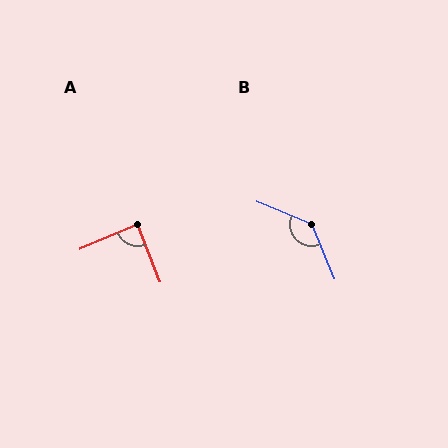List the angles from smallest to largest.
A (88°), B (135°).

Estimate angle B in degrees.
Approximately 135 degrees.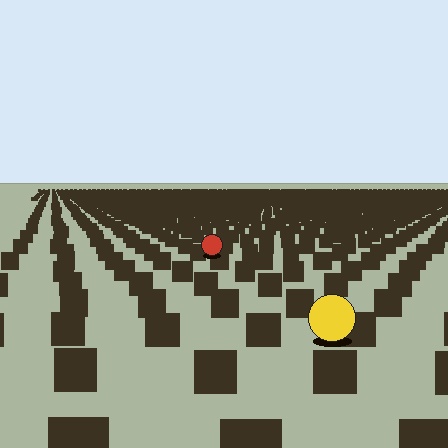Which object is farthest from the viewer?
The red circle is farthest from the viewer. It appears smaller and the ground texture around it is denser.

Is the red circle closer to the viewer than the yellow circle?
No. The yellow circle is closer — you can tell from the texture gradient: the ground texture is coarser near it.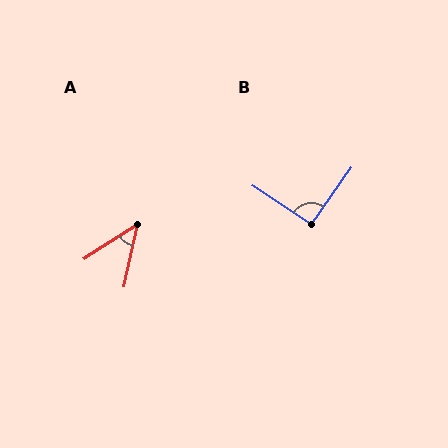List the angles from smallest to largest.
A (45°), B (92°).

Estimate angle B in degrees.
Approximately 92 degrees.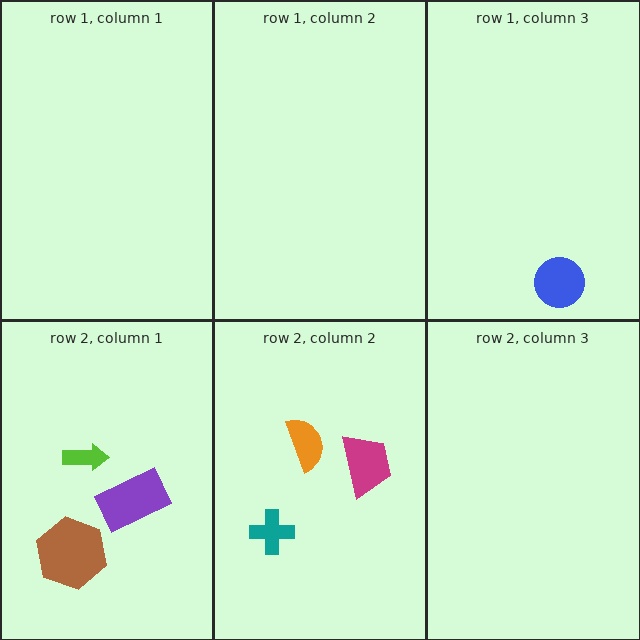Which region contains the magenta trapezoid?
The row 2, column 2 region.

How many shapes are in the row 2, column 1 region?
3.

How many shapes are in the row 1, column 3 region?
1.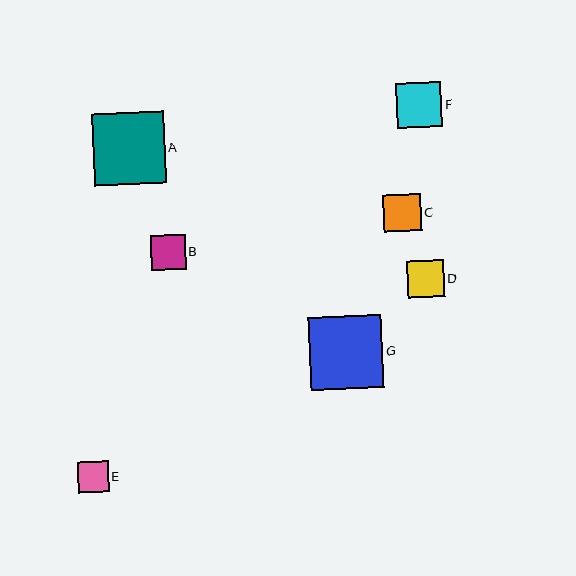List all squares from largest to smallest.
From largest to smallest: G, A, F, C, D, B, E.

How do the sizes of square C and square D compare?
Square C and square D are approximately the same size.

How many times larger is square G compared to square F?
Square G is approximately 1.6 times the size of square F.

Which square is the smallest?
Square E is the smallest with a size of approximately 31 pixels.